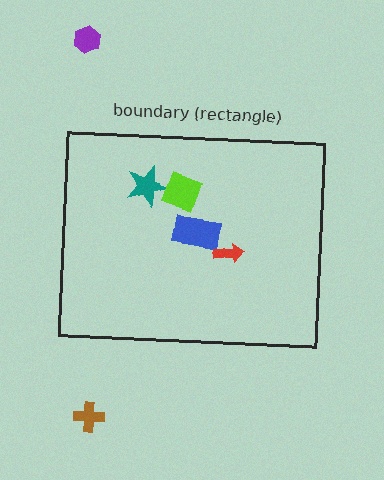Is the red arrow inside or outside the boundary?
Inside.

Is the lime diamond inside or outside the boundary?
Inside.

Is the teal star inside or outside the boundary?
Inside.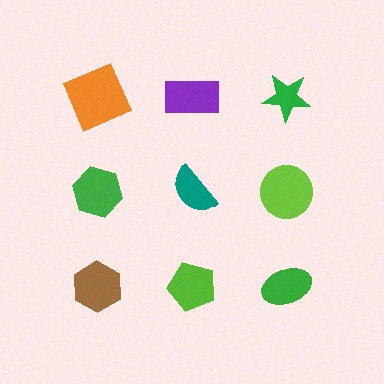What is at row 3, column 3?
A green ellipse.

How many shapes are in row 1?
3 shapes.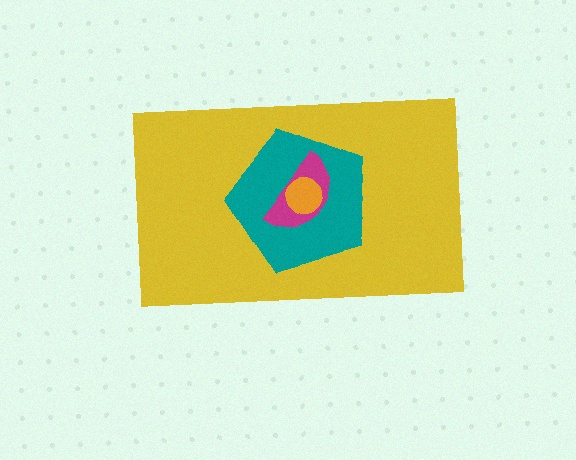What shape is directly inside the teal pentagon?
The magenta semicircle.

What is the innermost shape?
The orange circle.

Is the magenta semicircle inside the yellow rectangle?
Yes.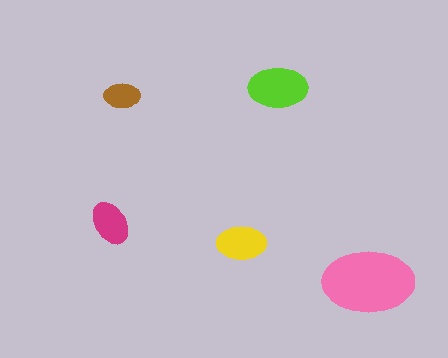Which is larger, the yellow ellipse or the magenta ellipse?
The yellow one.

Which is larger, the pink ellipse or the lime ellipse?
The pink one.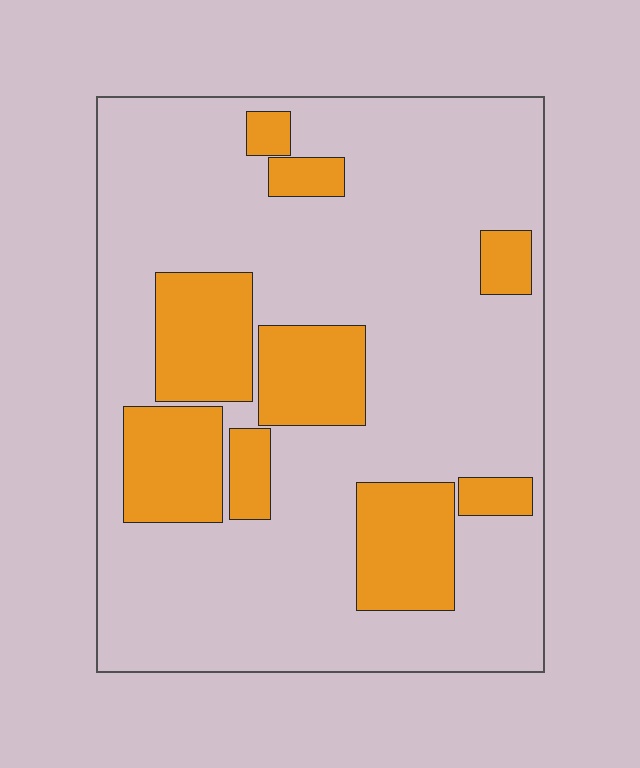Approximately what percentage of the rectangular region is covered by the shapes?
Approximately 25%.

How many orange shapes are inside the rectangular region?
9.